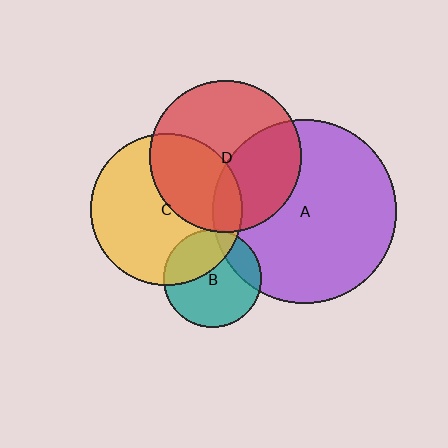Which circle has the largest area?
Circle A (purple).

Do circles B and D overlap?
Yes.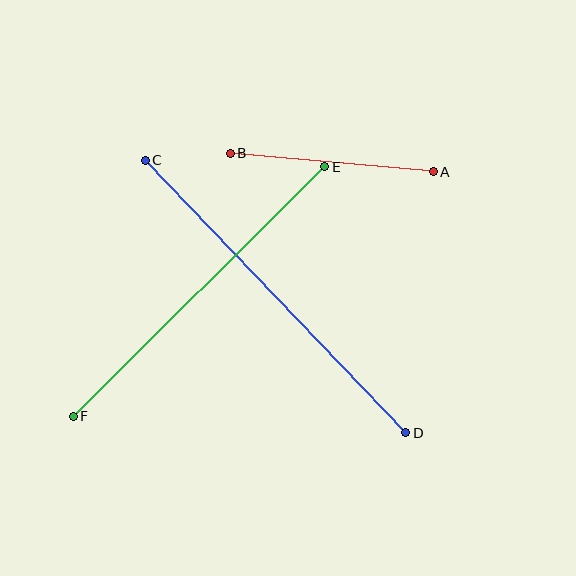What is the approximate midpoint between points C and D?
The midpoint is at approximately (276, 296) pixels.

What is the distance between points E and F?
The distance is approximately 354 pixels.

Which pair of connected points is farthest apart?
Points C and D are farthest apart.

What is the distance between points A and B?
The distance is approximately 204 pixels.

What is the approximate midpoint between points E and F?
The midpoint is at approximately (199, 292) pixels.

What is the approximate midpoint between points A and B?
The midpoint is at approximately (332, 162) pixels.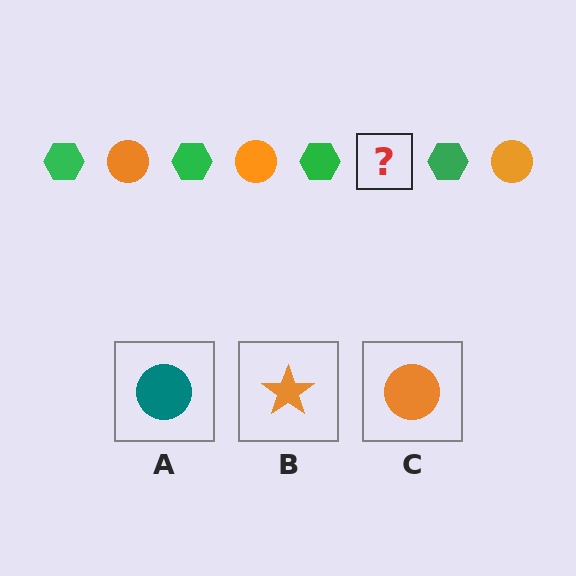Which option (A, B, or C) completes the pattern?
C.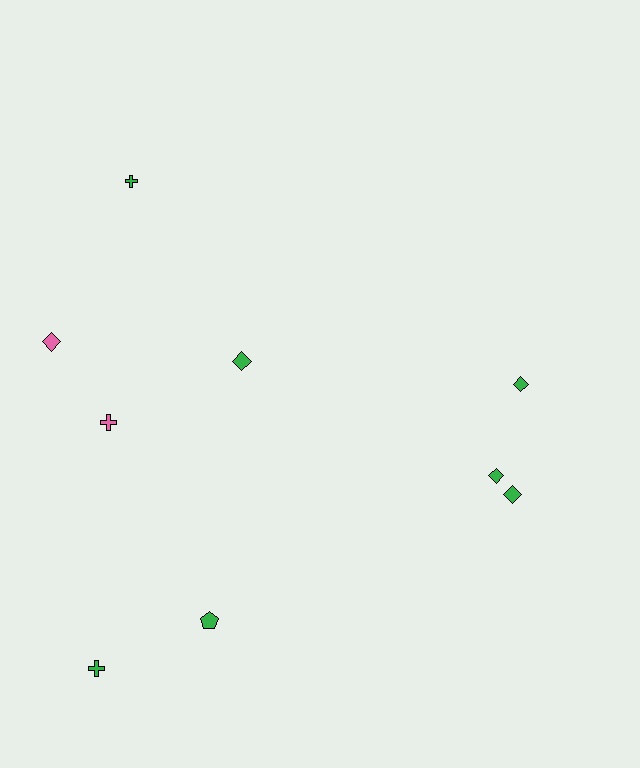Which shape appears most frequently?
Diamond, with 5 objects.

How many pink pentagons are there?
There are no pink pentagons.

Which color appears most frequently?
Green, with 7 objects.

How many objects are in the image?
There are 9 objects.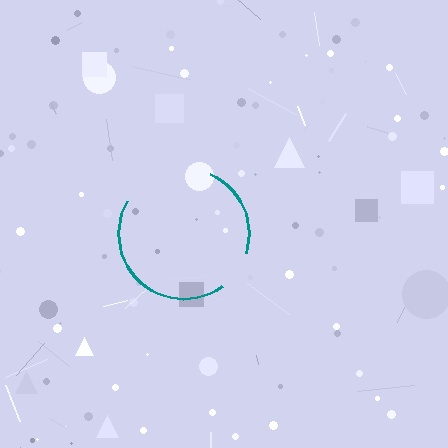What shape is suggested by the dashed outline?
The dashed outline suggests a circle.